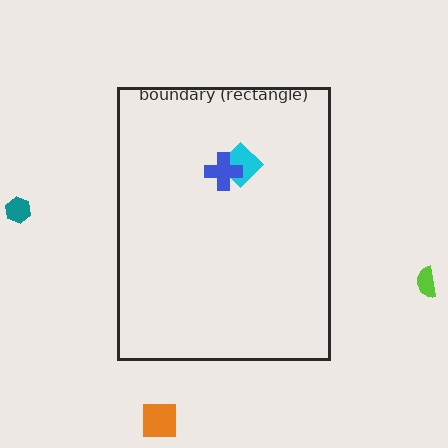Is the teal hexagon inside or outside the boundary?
Outside.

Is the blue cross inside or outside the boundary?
Inside.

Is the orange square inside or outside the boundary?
Outside.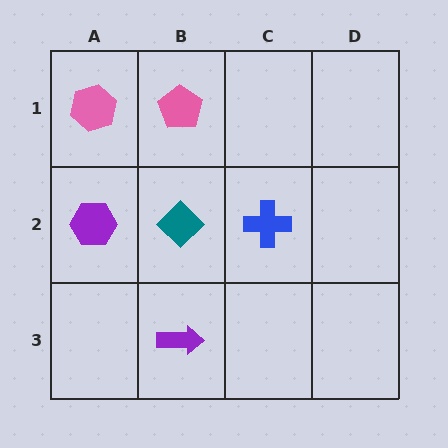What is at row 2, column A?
A purple hexagon.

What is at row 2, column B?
A teal diamond.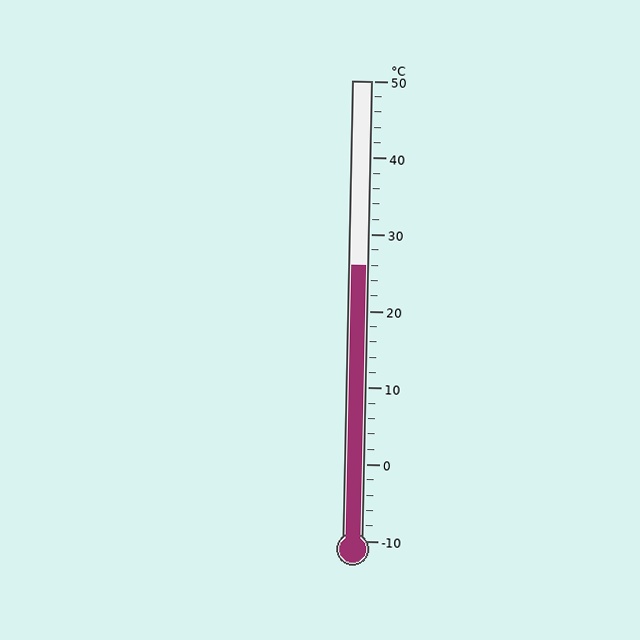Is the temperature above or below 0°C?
The temperature is above 0°C.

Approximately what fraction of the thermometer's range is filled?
The thermometer is filled to approximately 60% of its range.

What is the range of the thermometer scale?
The thermometer scale ranges from -10°C to 50°C.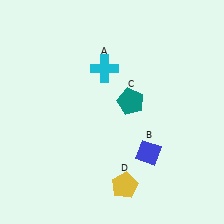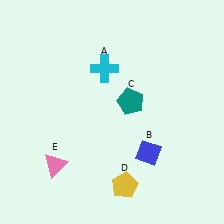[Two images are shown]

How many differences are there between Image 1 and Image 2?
There is 1 difference between the two images.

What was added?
A pink triangle (E) was added in Image 2.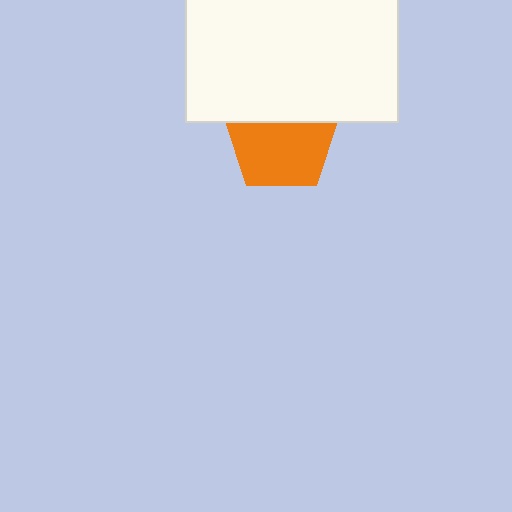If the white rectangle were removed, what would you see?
You would see the complete orange pentagon.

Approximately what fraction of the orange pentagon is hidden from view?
Roughly 35% of the orange pentagon is hidden behind the white rectangle.